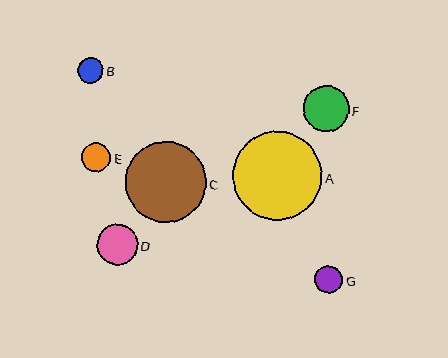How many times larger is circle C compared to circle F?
Circle C is approximately 1.8 times the size of circle F.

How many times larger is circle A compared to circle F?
Circle A is approximately 2.0 times the size of circle F.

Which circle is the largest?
Circle A is the largest with a size of approximately 89 pixels.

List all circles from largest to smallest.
From largest to smallest: A, C, F, D, E, G, B.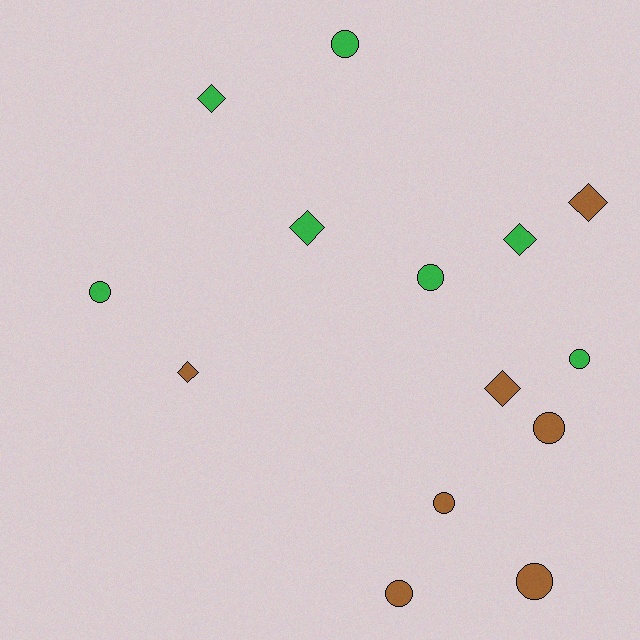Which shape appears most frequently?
Circle, with 8 objects.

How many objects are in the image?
There are 14 objects.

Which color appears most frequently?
Green, with 7 objects.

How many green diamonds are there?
There are 3 green diamonds.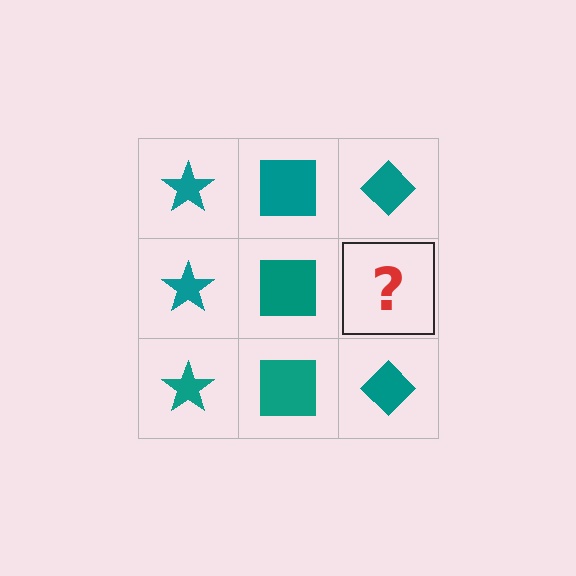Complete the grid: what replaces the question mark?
The question mark should be replaced with a teal diamond.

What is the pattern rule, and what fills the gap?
The rule is that each column has a consistent shape. The gap should be filled with a teal diamond.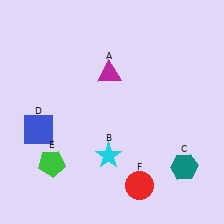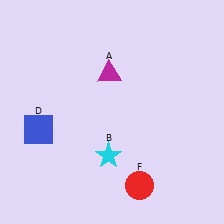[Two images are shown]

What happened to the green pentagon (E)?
The green pentagon (E) was removed in Image 2. It was in the bottom-left area of Image 1.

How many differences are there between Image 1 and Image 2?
There are 2 differences between the two images.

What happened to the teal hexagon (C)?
The teal hexagon (C) was removed in Image 2. It was in the bottom-right area of Image 1.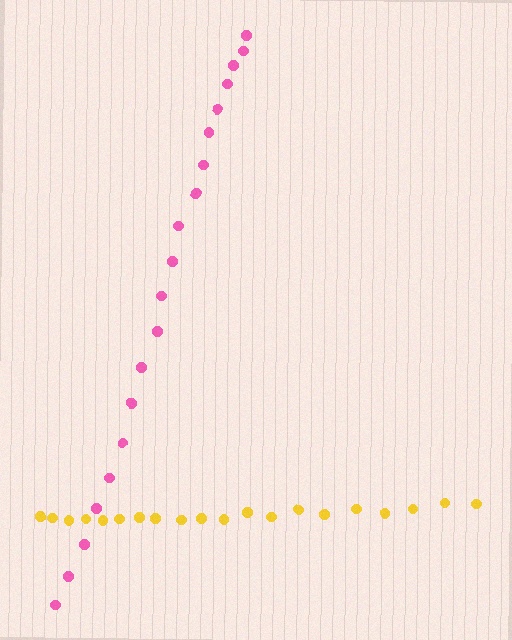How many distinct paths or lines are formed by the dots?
There are 2 distinct paths.